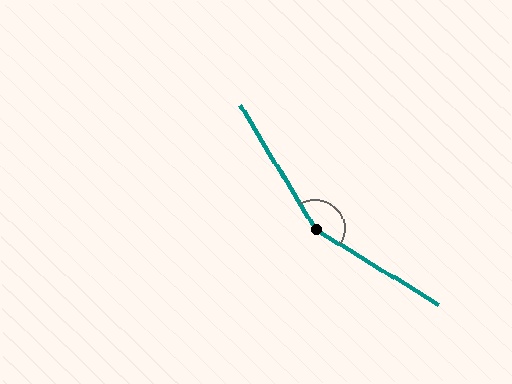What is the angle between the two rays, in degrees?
Approximately 153 degrees.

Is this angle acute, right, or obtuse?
It is obtuse.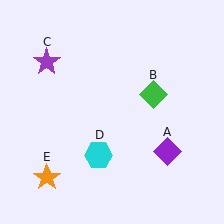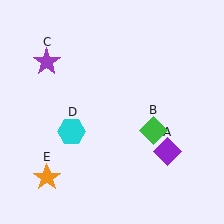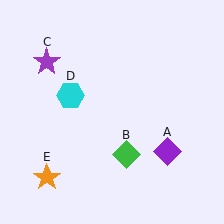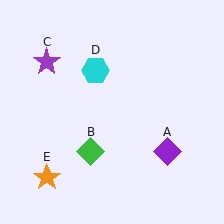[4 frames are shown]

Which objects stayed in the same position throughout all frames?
Purple diamond (object A) and purple star (object C) and orange star (object E) remained stationary.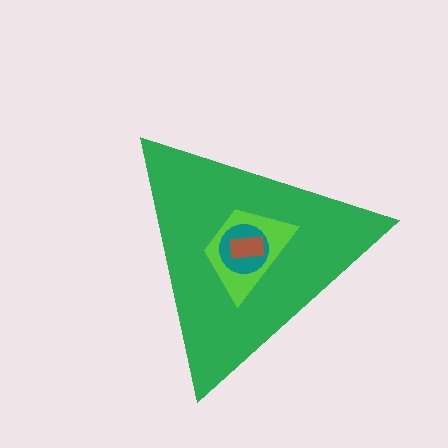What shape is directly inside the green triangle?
The lime trapezoid.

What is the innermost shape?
The brown rectangle.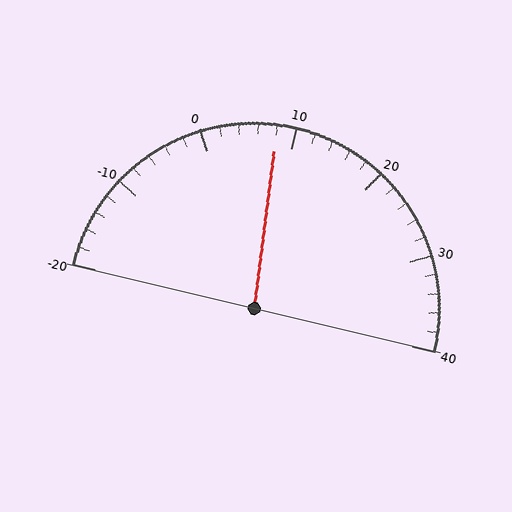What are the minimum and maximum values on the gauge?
The gauge ranges from -20 to 40.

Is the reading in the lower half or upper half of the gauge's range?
The reading is in the lower half of the range (-20 to 40).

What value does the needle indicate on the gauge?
The needle indicates approximately 8.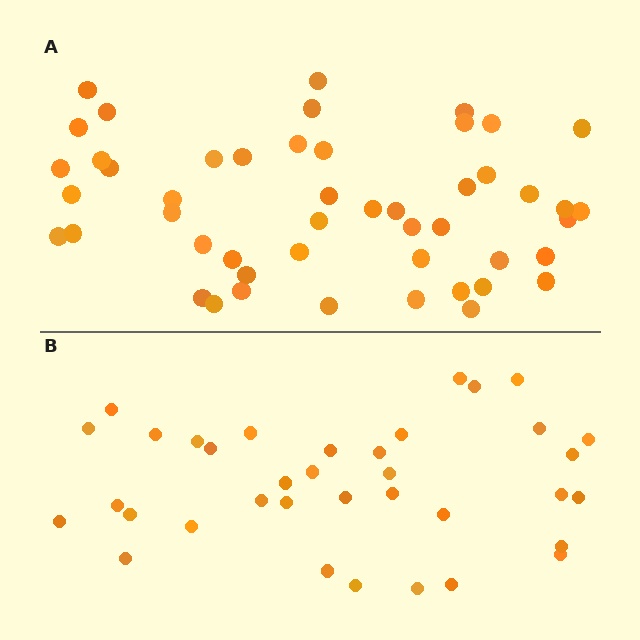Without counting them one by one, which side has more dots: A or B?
Region A (the top region) has more dots.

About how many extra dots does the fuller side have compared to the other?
Region A has approximately 15 more dots than region B.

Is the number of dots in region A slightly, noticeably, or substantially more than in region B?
Region A has noticeably more, but not dramatically so. The ratio is roughly 1.4 to 1.